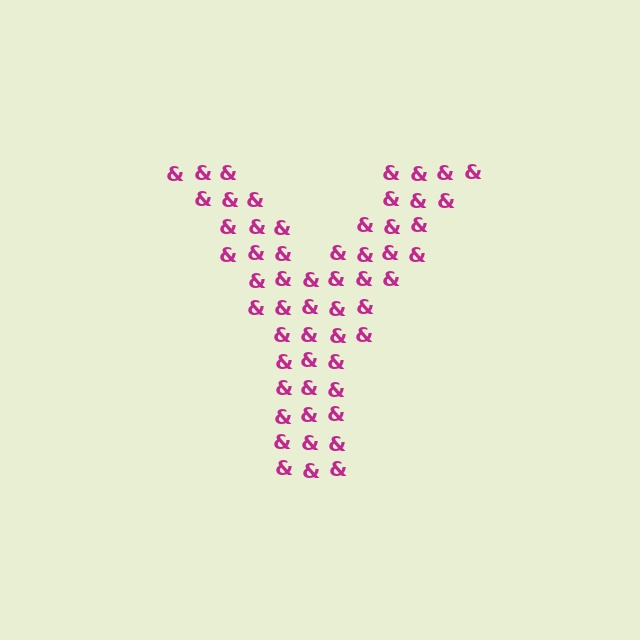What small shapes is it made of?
It is made of small ampersands.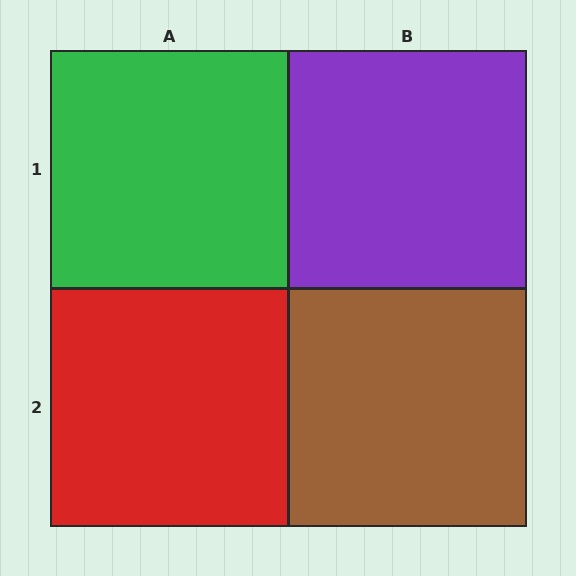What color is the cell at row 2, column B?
Brown.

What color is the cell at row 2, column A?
Red.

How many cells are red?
1 cell is red.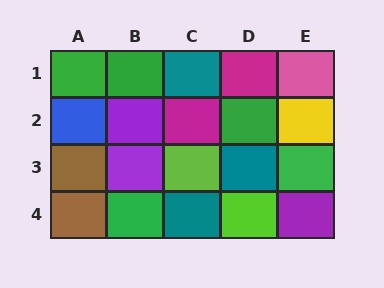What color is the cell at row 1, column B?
Green.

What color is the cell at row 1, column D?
Magenta.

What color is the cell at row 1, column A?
Green.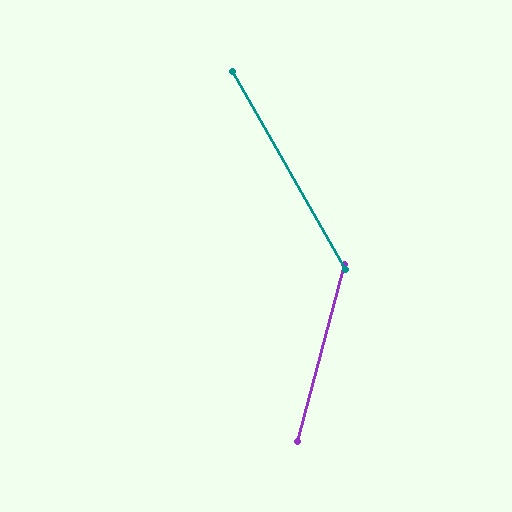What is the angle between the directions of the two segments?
Approximately 44 degrees.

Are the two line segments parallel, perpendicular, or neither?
Neither parallel nor perpendicular — they differ by about 44°.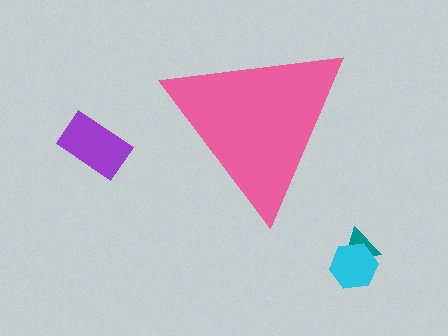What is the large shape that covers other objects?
A pink triangle.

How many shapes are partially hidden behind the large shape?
0 shapes are partially hidden.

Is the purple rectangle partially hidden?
No, the purple rectangle is fully visible.